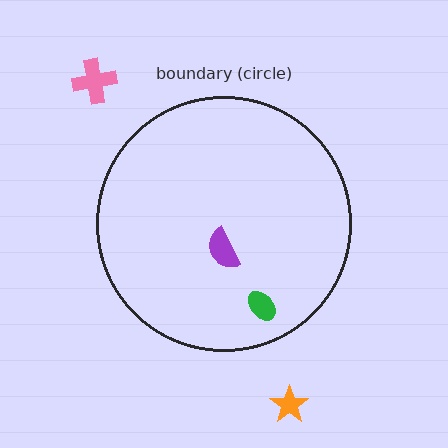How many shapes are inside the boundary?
2 inside, 2 outside.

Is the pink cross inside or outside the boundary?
Outside.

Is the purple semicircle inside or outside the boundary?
Inside.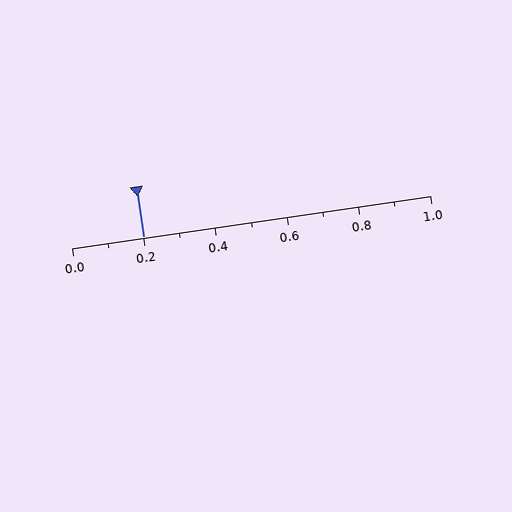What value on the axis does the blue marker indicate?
The marker indicates approximately 0.2.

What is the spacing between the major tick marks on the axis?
The major ticks are spaced 0.2 apart.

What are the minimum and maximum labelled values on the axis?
The axis runs from 0.0 to 1.0.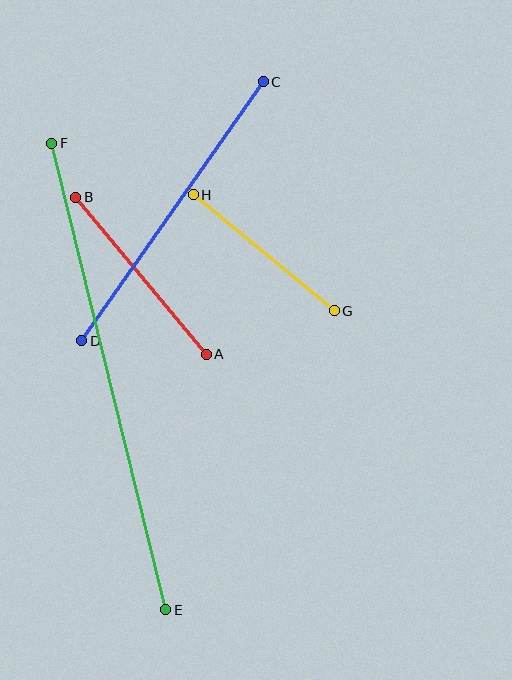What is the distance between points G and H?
The distance is approximately 182 pixels.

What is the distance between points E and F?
The distance is approximately 480 pixels.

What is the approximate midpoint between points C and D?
The midpoint is at approximately (172, 211) pixels.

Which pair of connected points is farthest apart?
Points E and F are farthest apart.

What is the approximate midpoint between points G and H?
The midpoint is at approximately (264, 253) pixels.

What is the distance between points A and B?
The distance is approximately 204 pixels.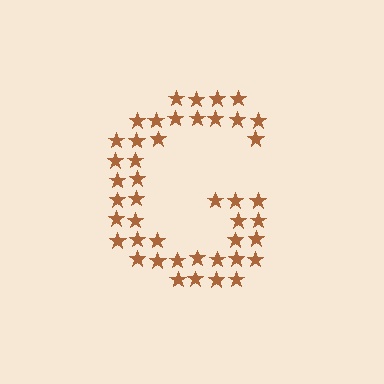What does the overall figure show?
The overall figure shows the letter G.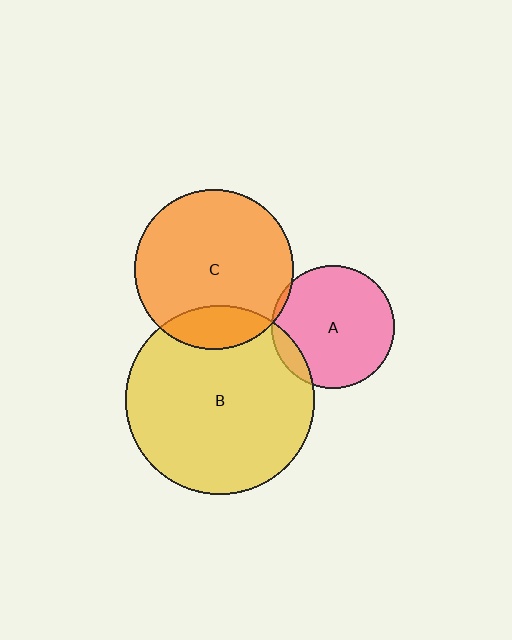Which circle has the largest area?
Circle B (yellow).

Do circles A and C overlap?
Yes.